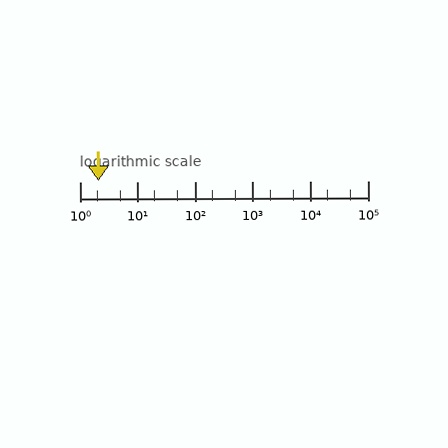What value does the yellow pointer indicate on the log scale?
The pointer indicates approximately 2.1.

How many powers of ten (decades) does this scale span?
The scale spans 5 decades, from 1 to 100000.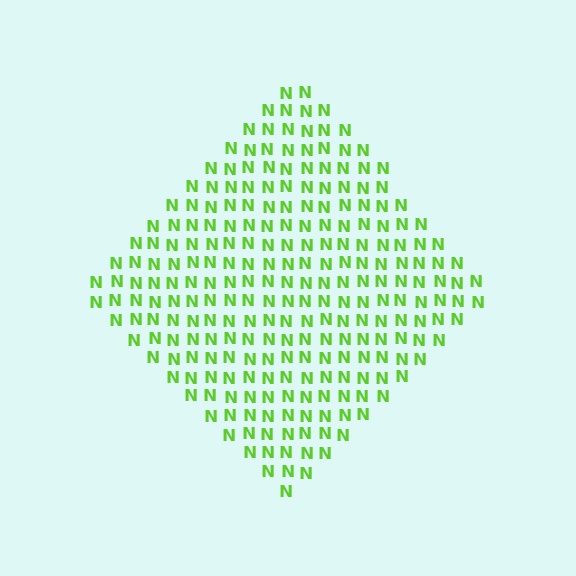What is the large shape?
The large shape is a diamond.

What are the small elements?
The small elements are letter N's.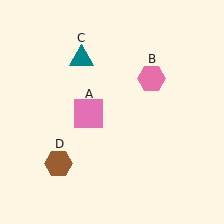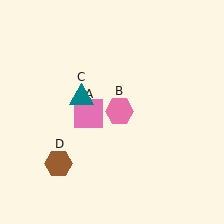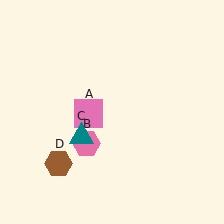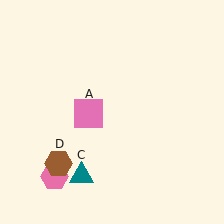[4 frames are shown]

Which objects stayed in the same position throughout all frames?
Pink square (object A) and brown hexagon (object D) remained stationary.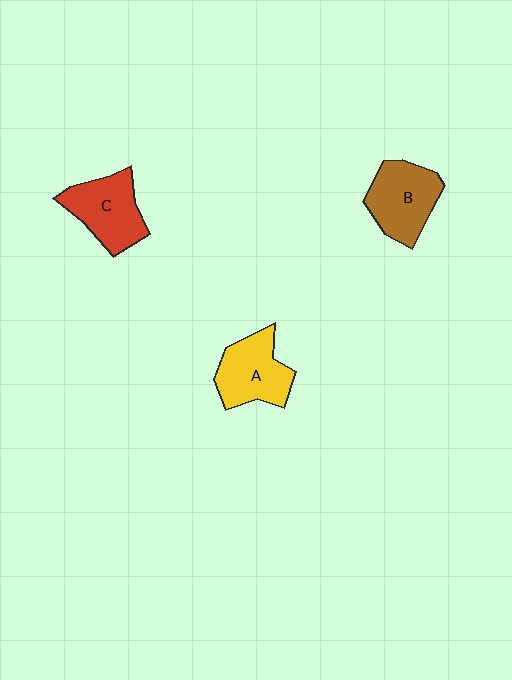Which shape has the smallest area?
Shape A (yellow).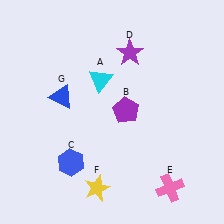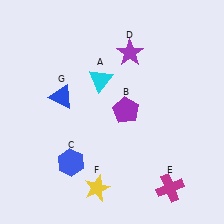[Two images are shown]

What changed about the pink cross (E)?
In Image 1, E is pink. In Image 2, it changed to magenta.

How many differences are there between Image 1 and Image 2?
There is 1 difference between the two images.